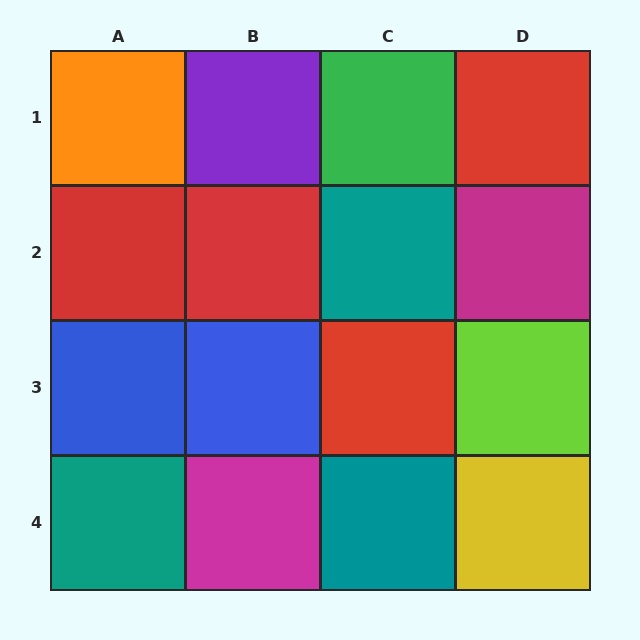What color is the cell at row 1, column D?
Red.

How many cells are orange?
1 cell is orange.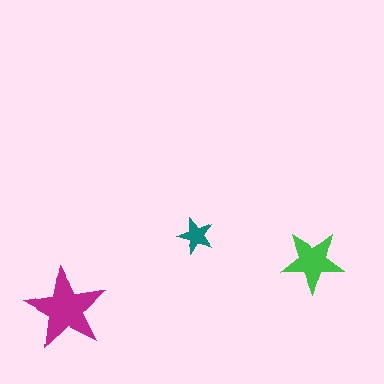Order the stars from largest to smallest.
the magenta one, the green one, the teal one.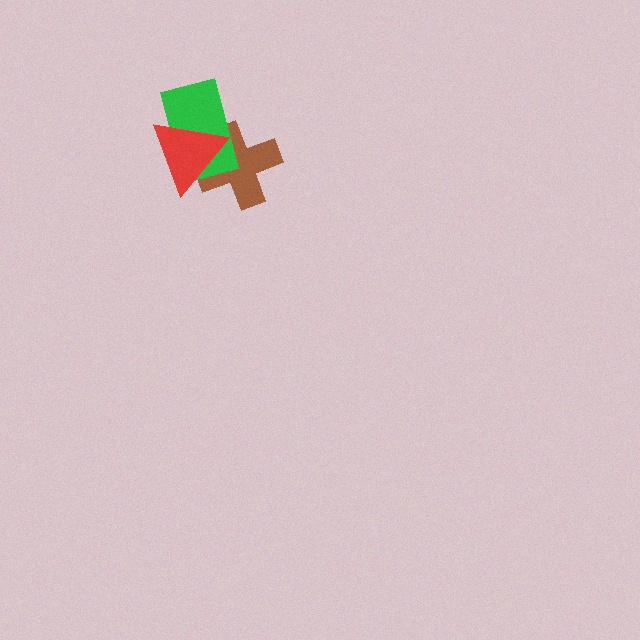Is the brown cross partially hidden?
Yes, it is partially covered by another shape.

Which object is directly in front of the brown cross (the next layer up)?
The green rectangle is directly in front of the brown cross.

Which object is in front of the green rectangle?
The red triangle is in front of the green rectangle.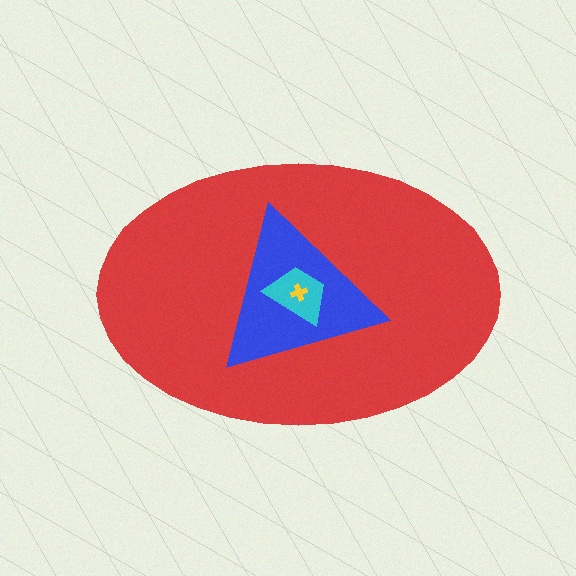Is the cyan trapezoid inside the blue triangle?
Yes.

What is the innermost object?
The yellow cross.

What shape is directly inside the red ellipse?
The blue triangle.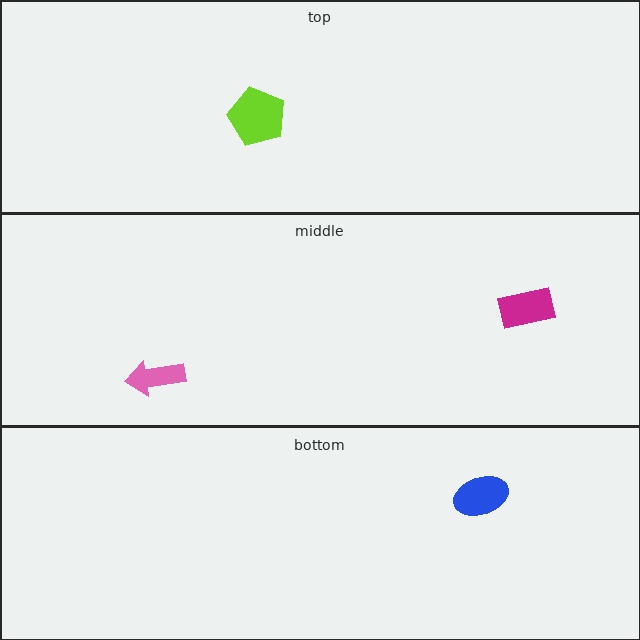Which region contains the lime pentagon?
The top region.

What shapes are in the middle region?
The magenta rectangle, the pink arrow.